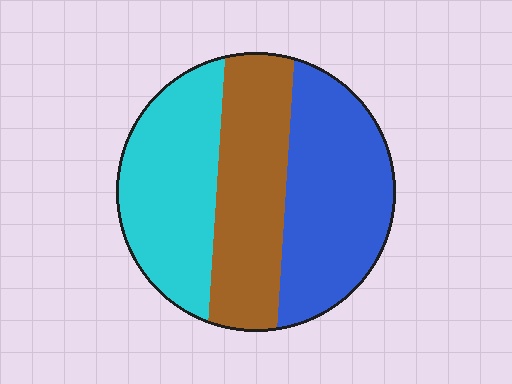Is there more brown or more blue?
Blue.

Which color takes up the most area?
Blue, at roughly 35%.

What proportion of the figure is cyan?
Cyan takes up about one third (1/3) of the figure.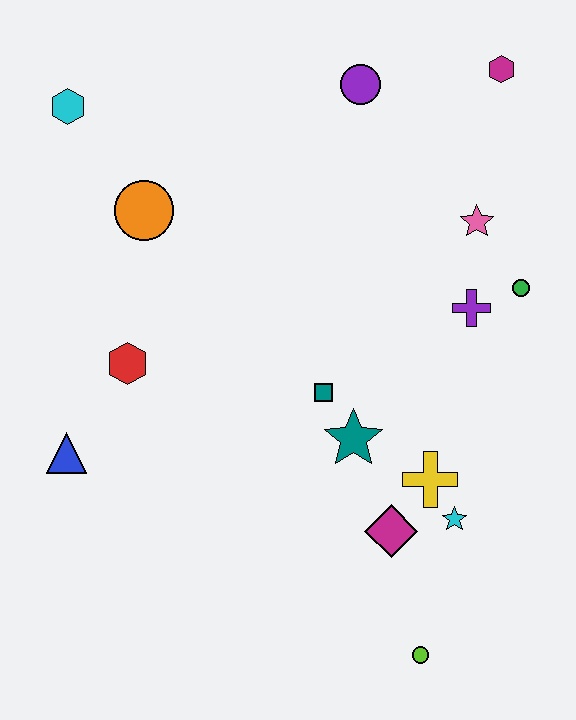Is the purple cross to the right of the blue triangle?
Yes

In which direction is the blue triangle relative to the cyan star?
The blue triangle is to the left of the cyan star.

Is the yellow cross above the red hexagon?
No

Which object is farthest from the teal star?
The cyan hexagon is farthest from the teal star.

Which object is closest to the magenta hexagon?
The purple circle is closest to the magenta hexagon.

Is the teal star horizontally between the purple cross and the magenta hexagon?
No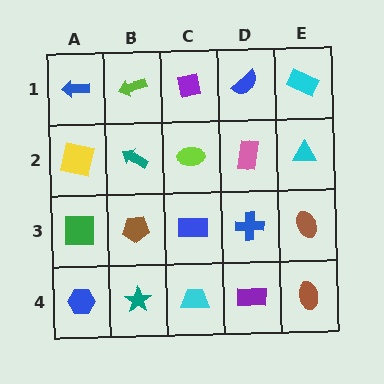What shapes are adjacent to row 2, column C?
A purple square (row 1, column C), a blue rectangle (row 3, column C), a teal arrow (row 2, column B), a pink rectangle (row 2, column D).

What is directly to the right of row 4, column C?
A purple rectangle.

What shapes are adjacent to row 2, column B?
A lime arrow (row 1, column B), a brown pentagon (row 3, column B), a yellow square (row 2, column A), a lime ellipse (row 2, column C).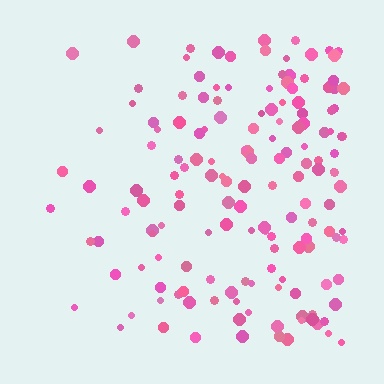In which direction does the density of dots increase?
From left to right, with the right side densest.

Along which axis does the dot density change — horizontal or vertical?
Horizontal.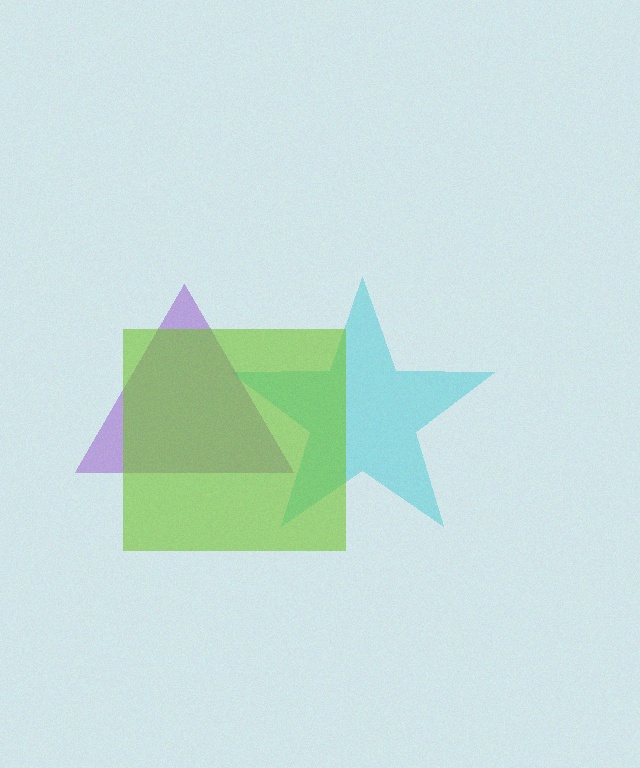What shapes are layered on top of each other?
The layered shapes are: a cyan star, a purple triangle, a lime square.